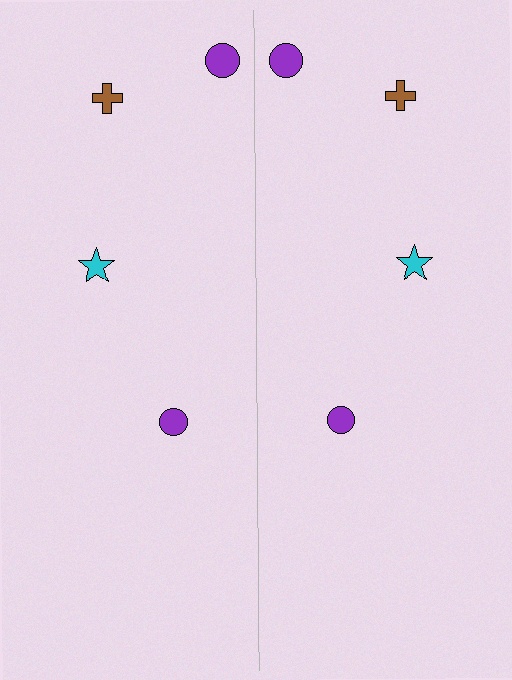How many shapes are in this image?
There are 8 shapes in this image.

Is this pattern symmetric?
Yes, this pattern has bilateral (reflection) symmetry.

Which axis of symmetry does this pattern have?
The pattern has a vertical axis of symmetry running through the center of the image.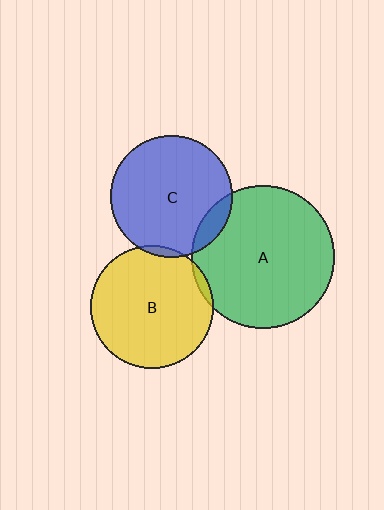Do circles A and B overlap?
Yes.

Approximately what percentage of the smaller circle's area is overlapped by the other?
Approximately 5%.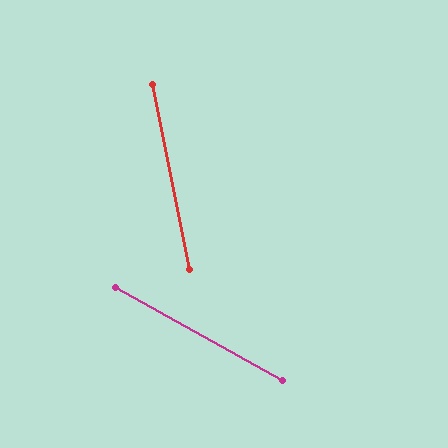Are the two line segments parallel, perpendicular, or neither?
Neither parallel nor perpendicular — they differ by about 50°.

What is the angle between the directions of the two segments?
Approximately 50 degrees.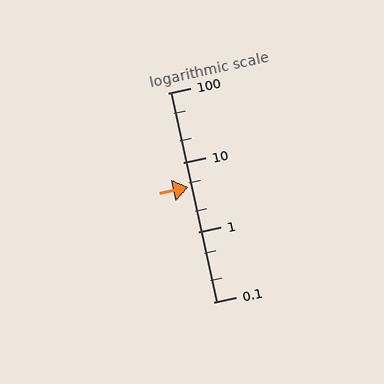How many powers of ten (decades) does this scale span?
The scale spans 3 decades, from 0.1 to 100.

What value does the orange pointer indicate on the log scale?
The pointer indicates approximately 4.4.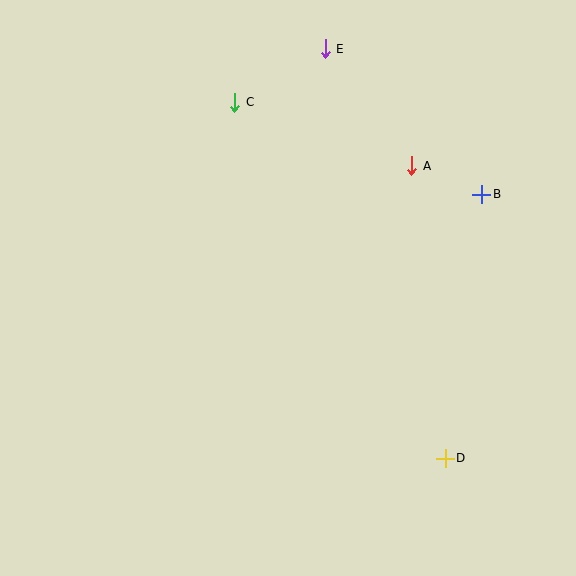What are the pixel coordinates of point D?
Point D is at (445, 458).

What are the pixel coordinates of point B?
Point B is at (482, 195).